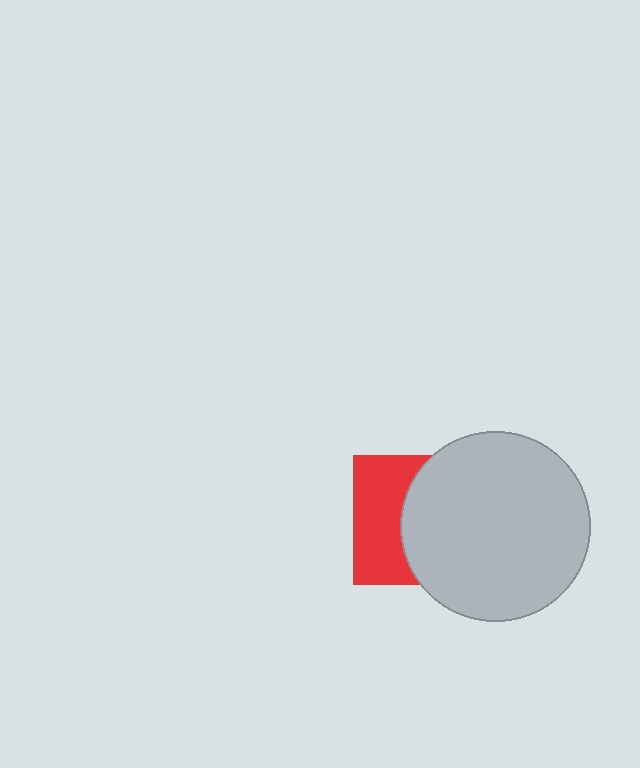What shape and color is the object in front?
The object in front is a light gray circle.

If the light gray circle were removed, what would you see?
You would see the complete red square.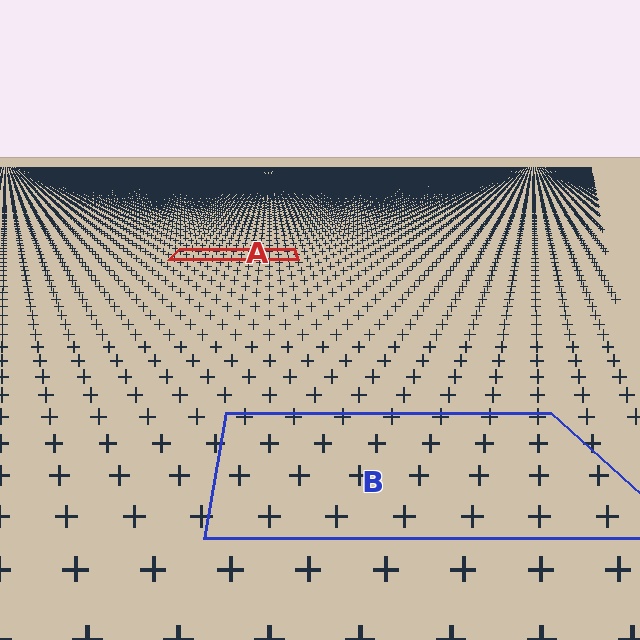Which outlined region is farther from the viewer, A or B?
Region A is farther from the viewer — the texture elements inside it appear smaller and more densely packed.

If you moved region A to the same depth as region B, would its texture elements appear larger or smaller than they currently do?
They would appear larger. At a closer depth, the same texture elements are projected at a bigger on-screen size.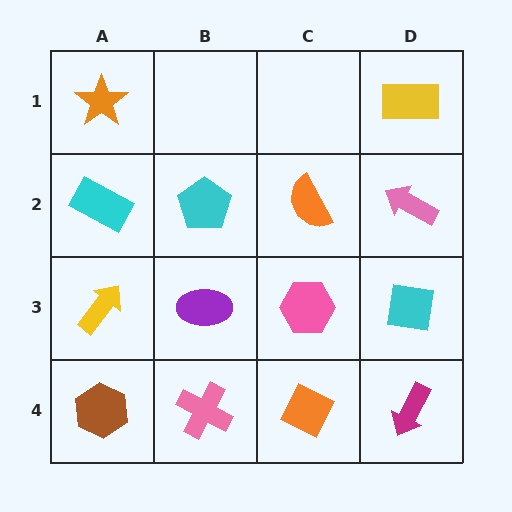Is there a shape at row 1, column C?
No, that cell is empty.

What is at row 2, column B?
A cyan pentagon.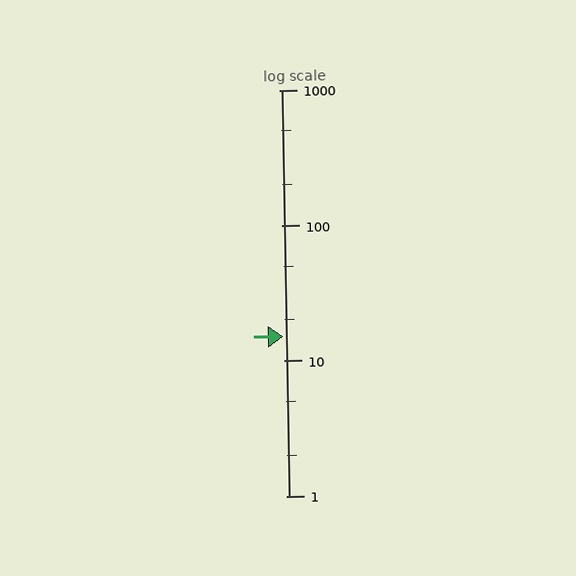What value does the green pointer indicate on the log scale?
The pointer indicates approximately 15.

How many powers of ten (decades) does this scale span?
The scale spans 3 decades, from 1 to 1000.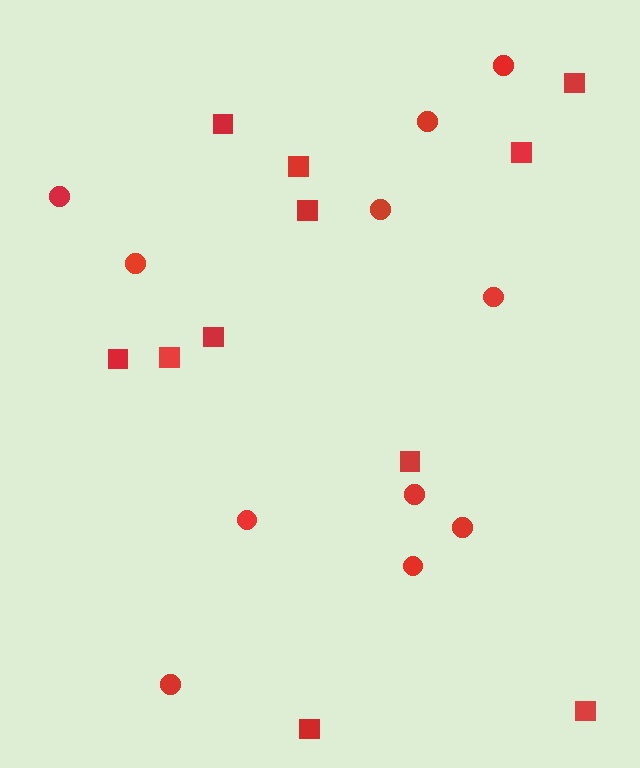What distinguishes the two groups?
There are 2 groups: one group of circles (11) and one group of squares (11).